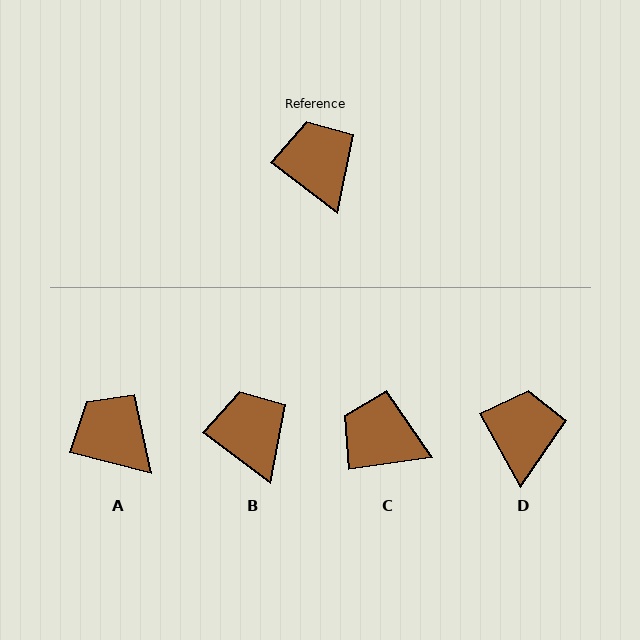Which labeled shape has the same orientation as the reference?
B.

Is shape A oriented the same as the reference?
No, it is off by about 23 degrees.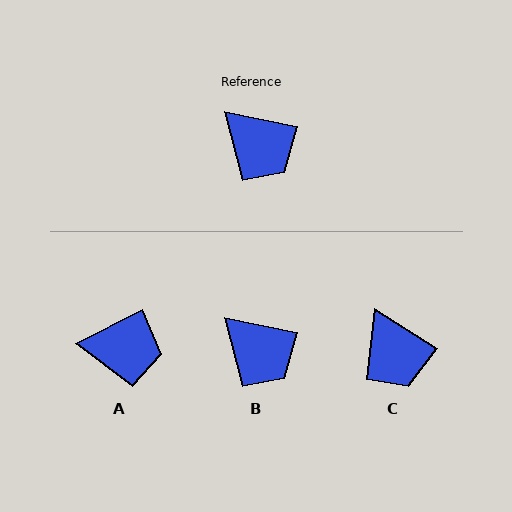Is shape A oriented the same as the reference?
No, it is off by about 38 degrees.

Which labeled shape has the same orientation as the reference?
B.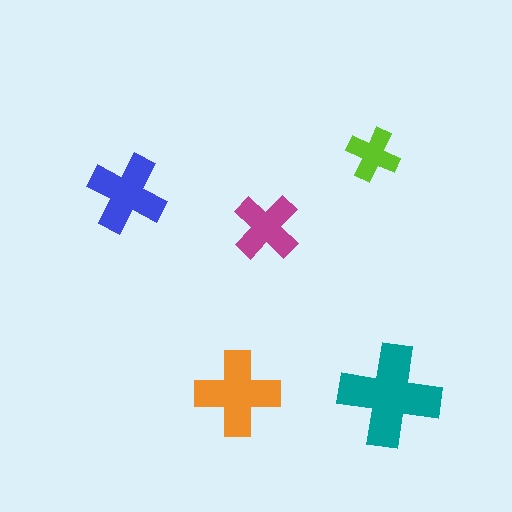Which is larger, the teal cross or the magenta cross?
The teal one.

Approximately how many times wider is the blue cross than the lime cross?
About 1.5 times wider.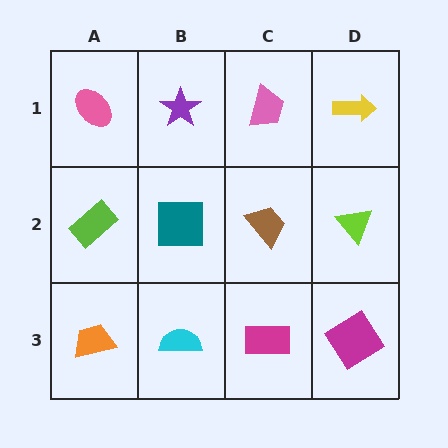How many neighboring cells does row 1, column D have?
2.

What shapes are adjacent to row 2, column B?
A purple star (row 1, column B), a cyan semicircle (row 3, column B), a lime rectangle (row 2, column A), a brown trapezoid (row 2, column C).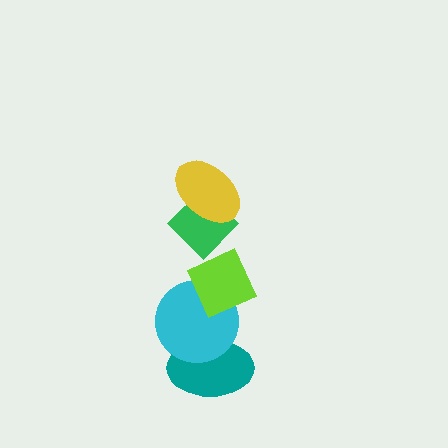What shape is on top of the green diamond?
The yellow ellipse is on top of the green diamond.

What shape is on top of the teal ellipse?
The cyan circle is on top of the teal ellipse.